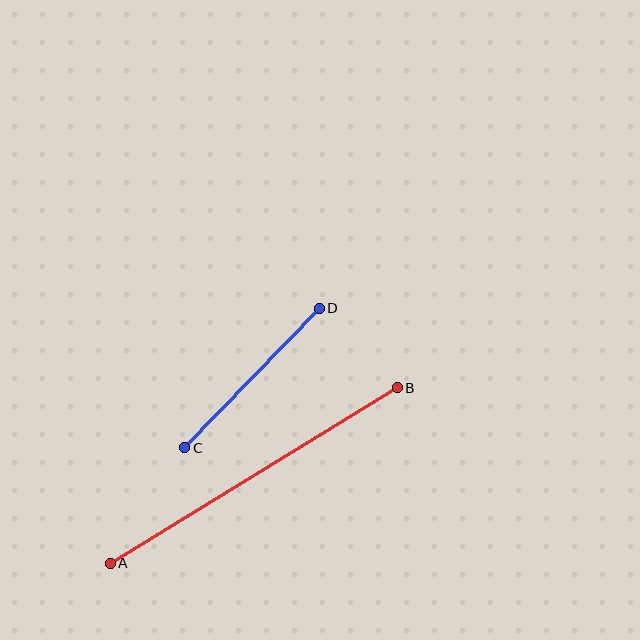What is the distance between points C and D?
The distance is approximately 194 pixels.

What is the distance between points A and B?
The distance is approximately 337 pixels.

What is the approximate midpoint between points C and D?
The midpoint is at approximately (252, 378) pixels.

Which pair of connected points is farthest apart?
Points A and B are farthest apart.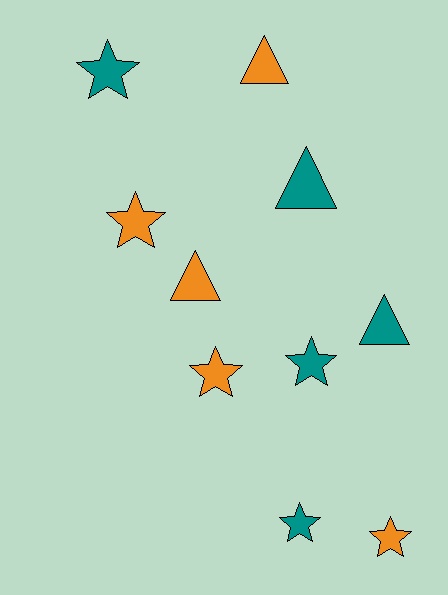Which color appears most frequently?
Orange, with 5 objects.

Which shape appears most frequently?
Star, with 6 objects.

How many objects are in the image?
There are 10 objects.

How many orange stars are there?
There are 3 orange stars.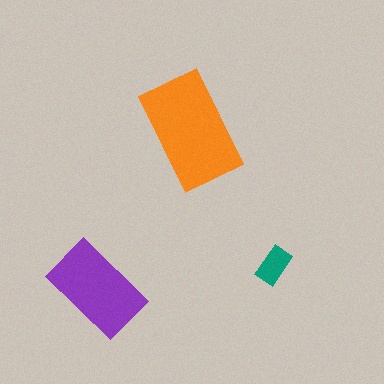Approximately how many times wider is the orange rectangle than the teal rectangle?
About 3 times wider.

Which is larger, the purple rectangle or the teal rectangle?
The purple one.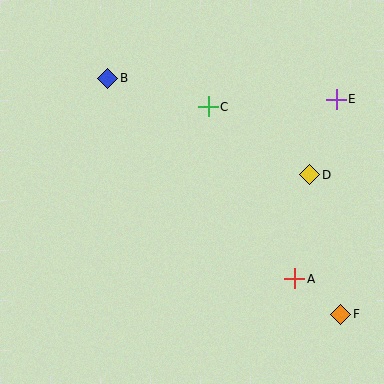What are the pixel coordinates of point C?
Point C is at (208, 107).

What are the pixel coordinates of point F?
Point F is at (341, 314).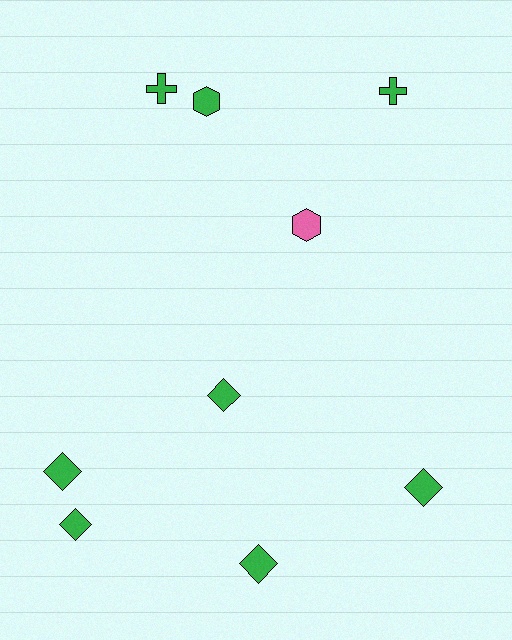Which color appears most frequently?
Green, with 8 objects.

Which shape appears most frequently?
Diamond, with 5 objects.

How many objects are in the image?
There are 9 objects.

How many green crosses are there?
There are 2 green crosses.